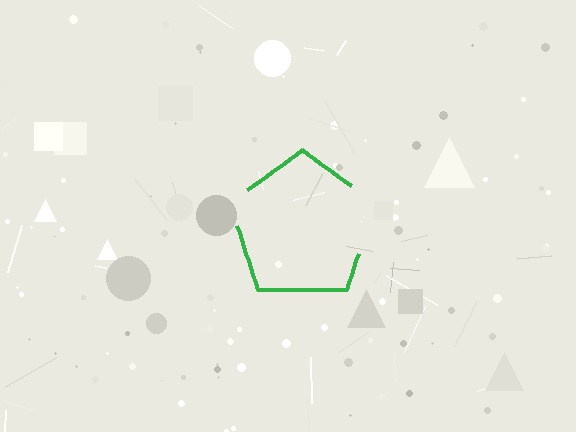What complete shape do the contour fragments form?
The contour fragments form a pentagon.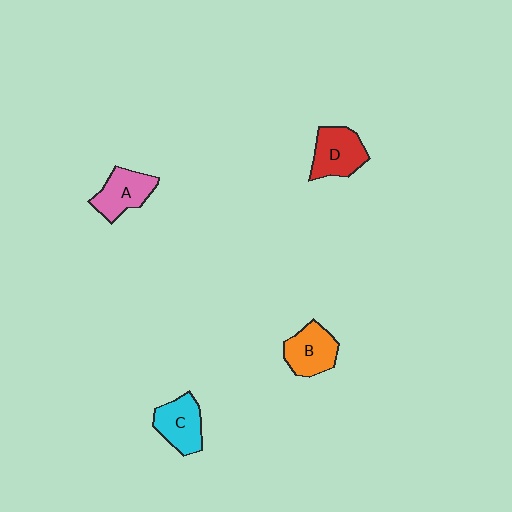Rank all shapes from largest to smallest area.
From largest to smallest: D (red), C (cyan), B (orange), A (pink).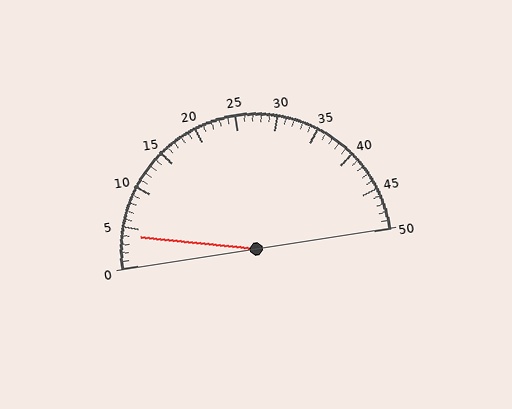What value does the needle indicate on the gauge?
The needle indicates approximately 4.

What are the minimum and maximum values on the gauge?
The gauge ranges from 0 to 50.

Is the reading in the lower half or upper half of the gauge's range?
The reading is in the lower half of the range (0 to 50).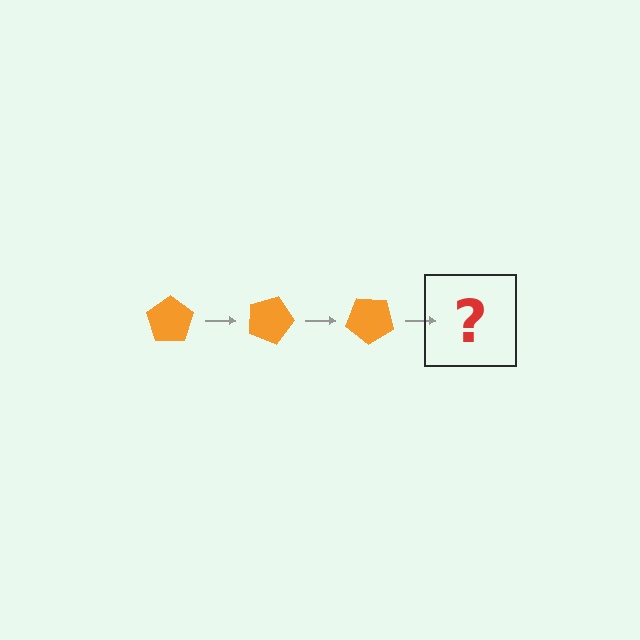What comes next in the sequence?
The next element should be an orange pentagon rotated 60 degrees.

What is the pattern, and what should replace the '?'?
The pattern is that the pentagon rotates 20 degrees each step. The '?' should be an orange pentagon rotated 60 degrees.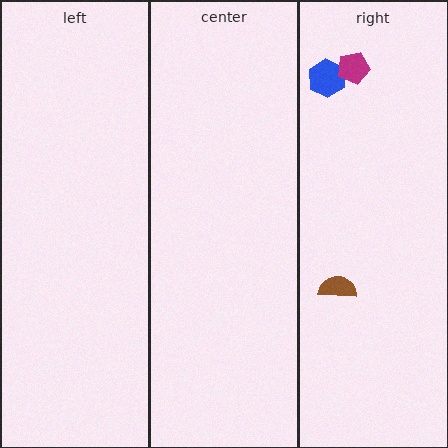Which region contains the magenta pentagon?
The right region.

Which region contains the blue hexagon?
The right region.